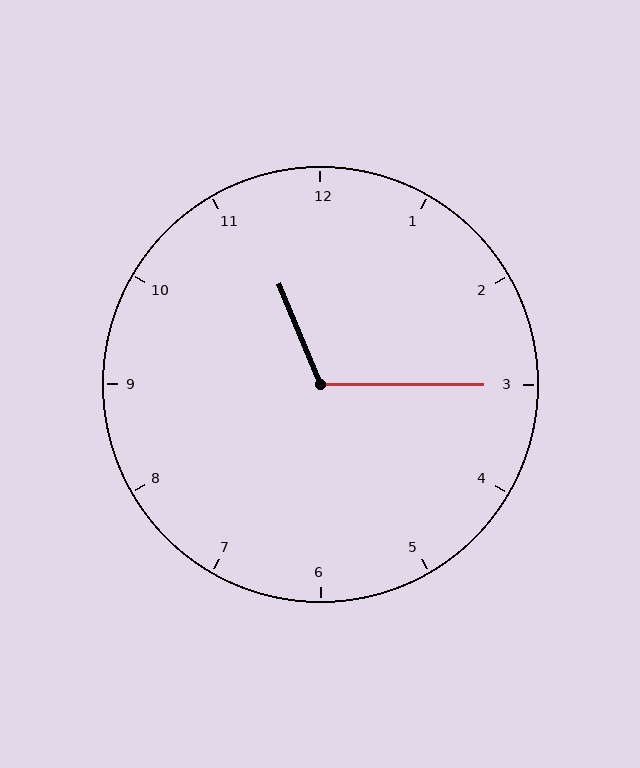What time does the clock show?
11:15.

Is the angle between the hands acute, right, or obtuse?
It is obtuse.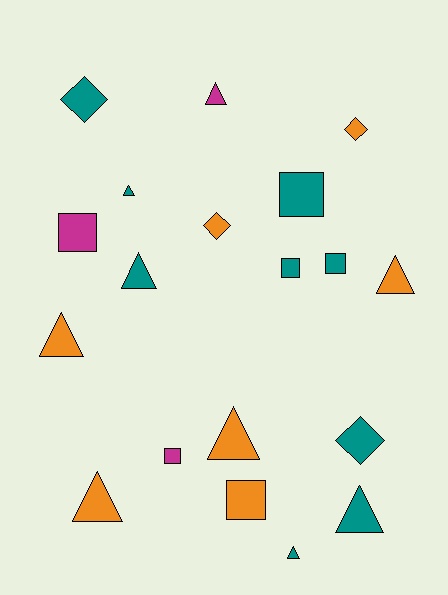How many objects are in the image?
There are 19 objects.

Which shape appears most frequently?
Triangle, with 9 objects.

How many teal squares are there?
There are 3 teal squares.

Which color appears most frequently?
Teal, with 9 objects.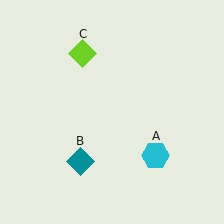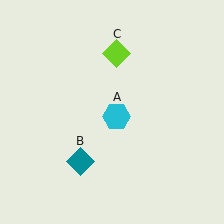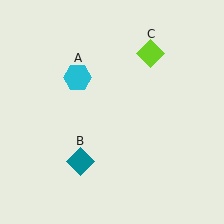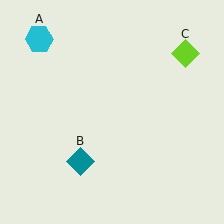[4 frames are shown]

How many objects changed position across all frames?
2 objects changed position: cyan hexagon (object A), lime diamond (object C).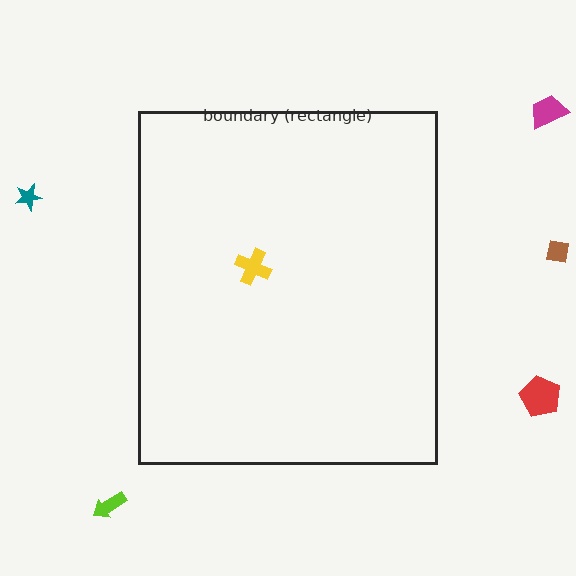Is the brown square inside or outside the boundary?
Outside.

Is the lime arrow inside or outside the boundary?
Outside.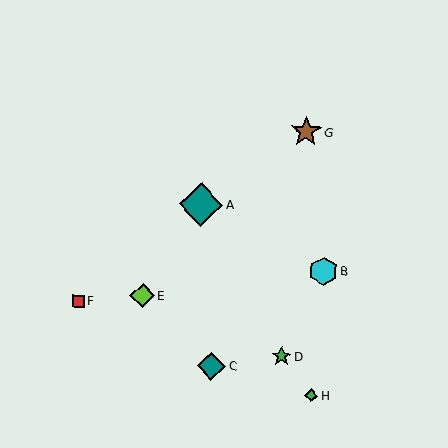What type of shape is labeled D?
Shape D is a green star.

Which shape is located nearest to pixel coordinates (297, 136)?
The brown star (labeled G) at (306, 132) is nearest to that location.